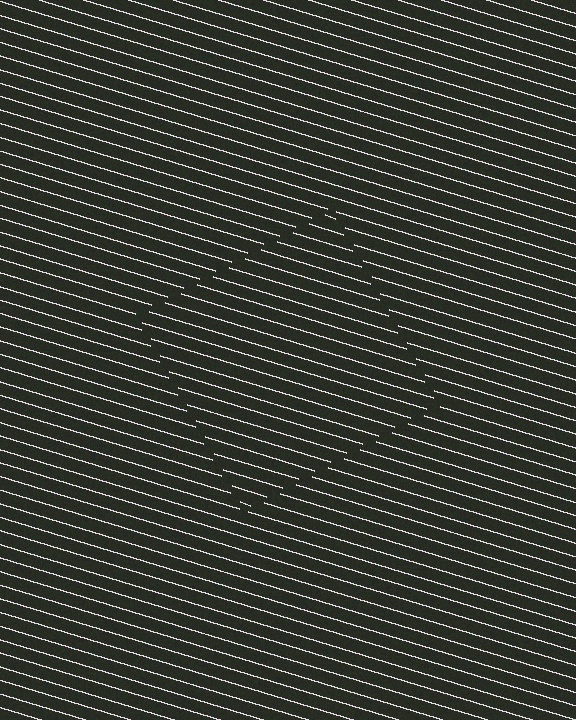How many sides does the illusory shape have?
4 sides — the line-ends trace a square.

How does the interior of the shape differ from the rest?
The interior of the shape contains the same grating, shifted by half a period — the contour is defined by the phase discontinuity where line-ends from the inner and outer gratings abut.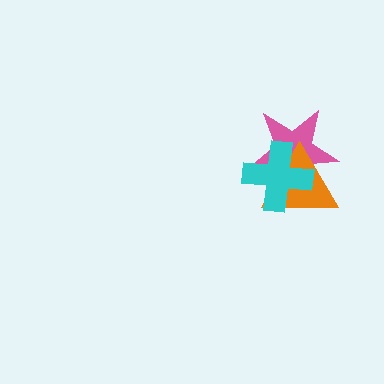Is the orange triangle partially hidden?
Yes, it is partially covered by another shape.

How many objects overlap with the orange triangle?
2 objects overlap with the orange triangle.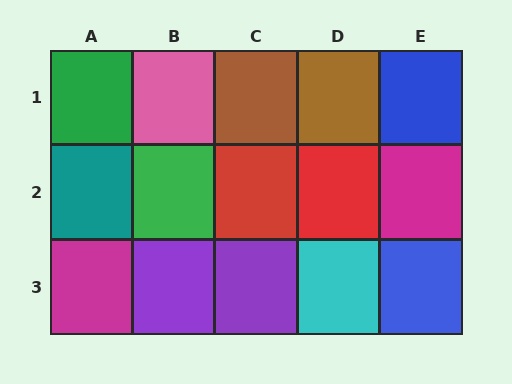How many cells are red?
2 cells are red.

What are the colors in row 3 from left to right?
Magenta, purple, purple, cyan, blue.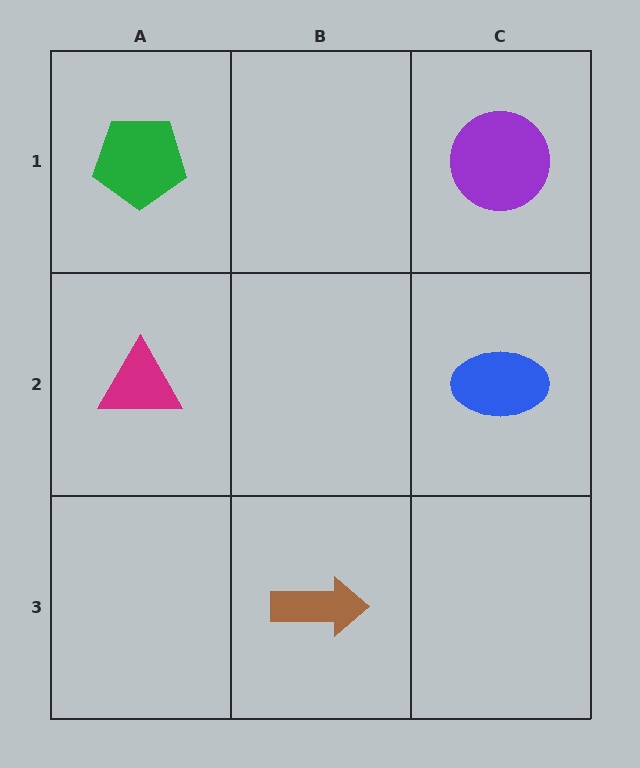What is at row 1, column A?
A green pentagon.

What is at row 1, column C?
A purple circle.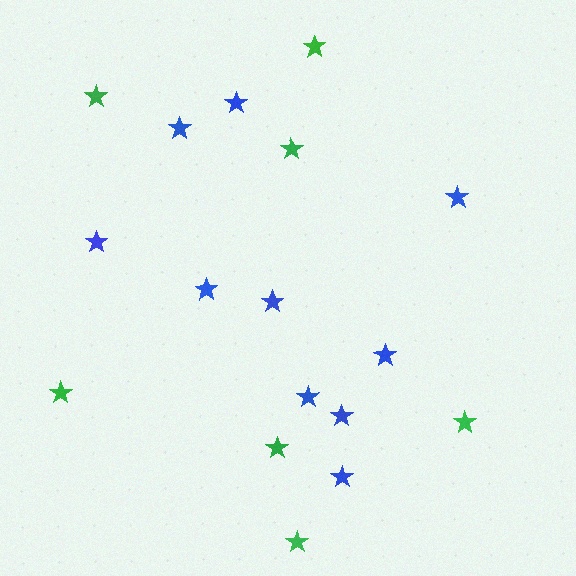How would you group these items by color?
There are 2 groups: one group of blue stars (10) and one group of green stars (7).